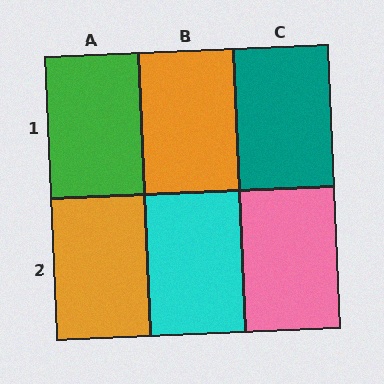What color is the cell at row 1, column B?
Orange.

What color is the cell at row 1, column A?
Green.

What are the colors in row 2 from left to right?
Orange, cyan, pink.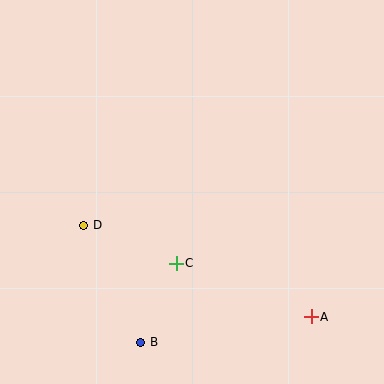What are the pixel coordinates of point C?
Point C is at (176, 263).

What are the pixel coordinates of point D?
Point D is at (84, 225).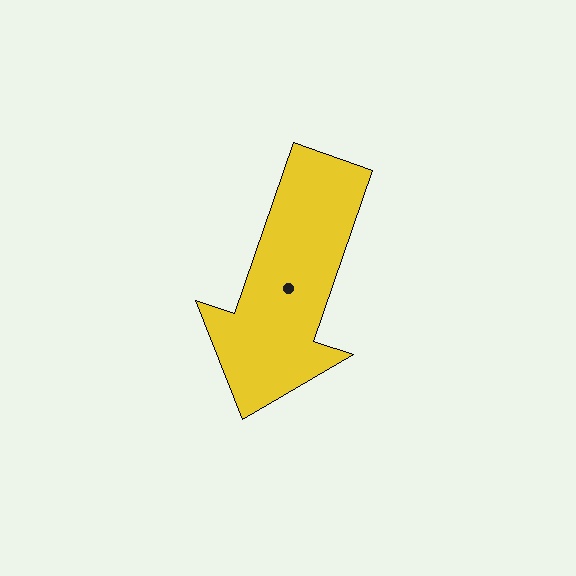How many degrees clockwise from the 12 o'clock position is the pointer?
Approximately 199 degrees.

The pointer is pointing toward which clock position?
Roughly 7 o'clock.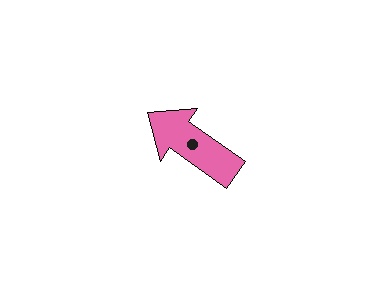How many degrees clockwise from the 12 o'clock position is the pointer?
Approximately 305 degrees.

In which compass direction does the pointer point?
Northwest.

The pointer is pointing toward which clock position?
Roughly 10 o'clock.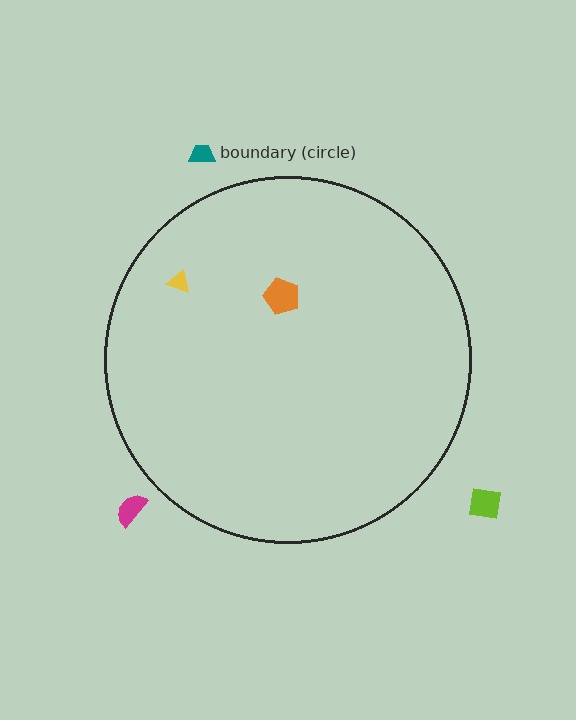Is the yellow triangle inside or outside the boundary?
Inside.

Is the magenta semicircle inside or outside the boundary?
Outside.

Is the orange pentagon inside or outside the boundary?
Inside.